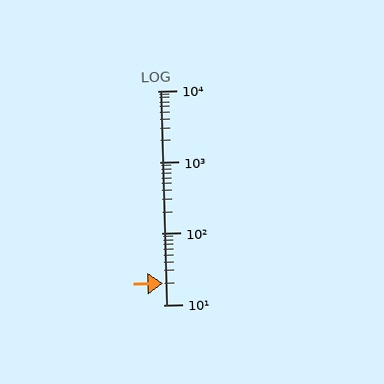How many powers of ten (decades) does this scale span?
The scale spans 3 decades, from 10 to 10000.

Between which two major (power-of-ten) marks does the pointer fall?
The pointer is between 10 and 100.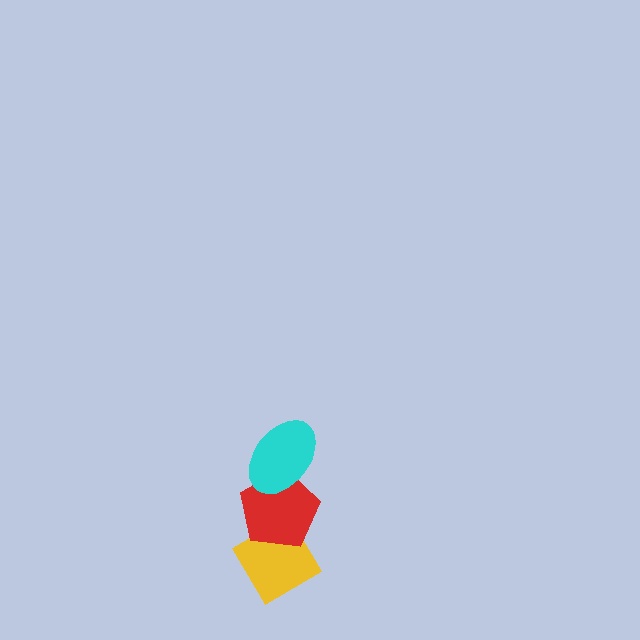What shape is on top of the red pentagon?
The cyan ellipse is on top of the red pentagon.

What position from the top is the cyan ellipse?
The cyan ellipse is 1st from the top.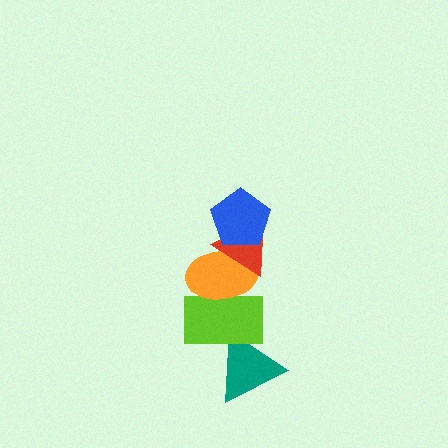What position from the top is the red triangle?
The red triangle is 2nd from the top.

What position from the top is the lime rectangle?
The lime rectangle is 4th from the top.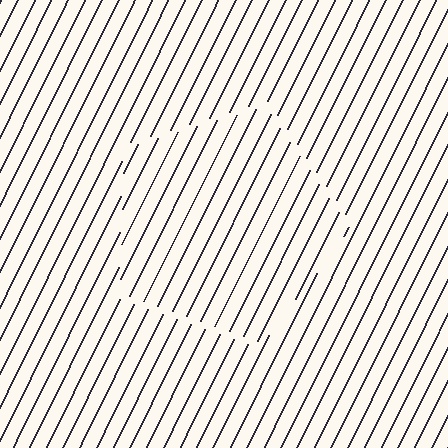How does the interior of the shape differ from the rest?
The interior of the shape contains the same grating, shifted by half a period — the contour is defined by the phase discontinuity where line-ends from the inner and outer gratings abut.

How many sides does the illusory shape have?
5 sides — the line-ends trace a pentagon.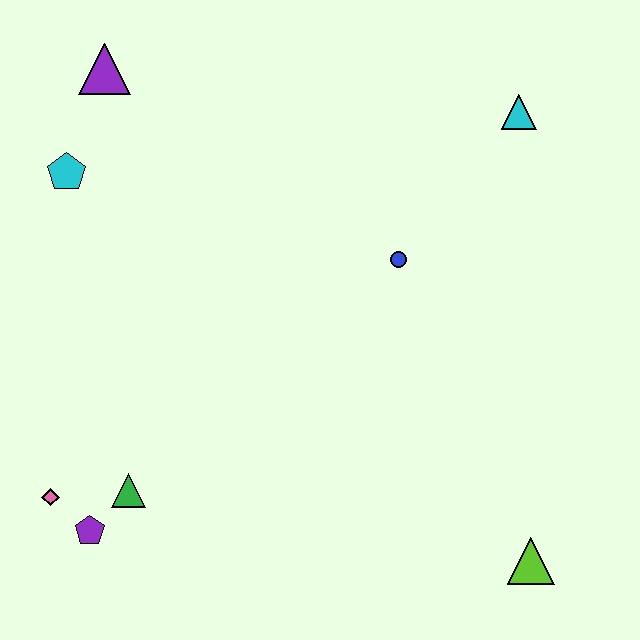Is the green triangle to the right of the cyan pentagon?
Yes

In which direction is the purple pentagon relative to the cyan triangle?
The purple pentagon is to the left of the cyan triangle.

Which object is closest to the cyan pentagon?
The purple triangle is closest to the cyan pentagon.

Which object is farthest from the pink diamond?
The cyan triangle is farthest from the pink diamond.